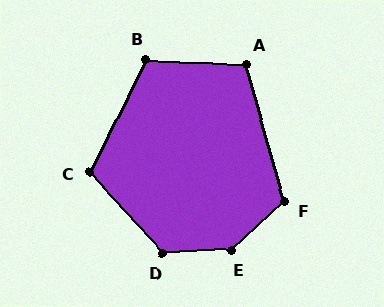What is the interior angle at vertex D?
Approximately 129 degrees (obtuse).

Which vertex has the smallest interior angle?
A, at approximately 108 degrees.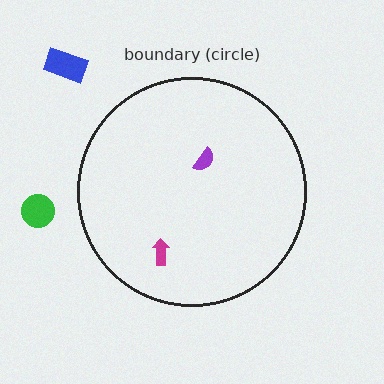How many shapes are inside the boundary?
2 inside, 2 outside.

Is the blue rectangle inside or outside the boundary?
Outside.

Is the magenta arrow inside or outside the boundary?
Inside.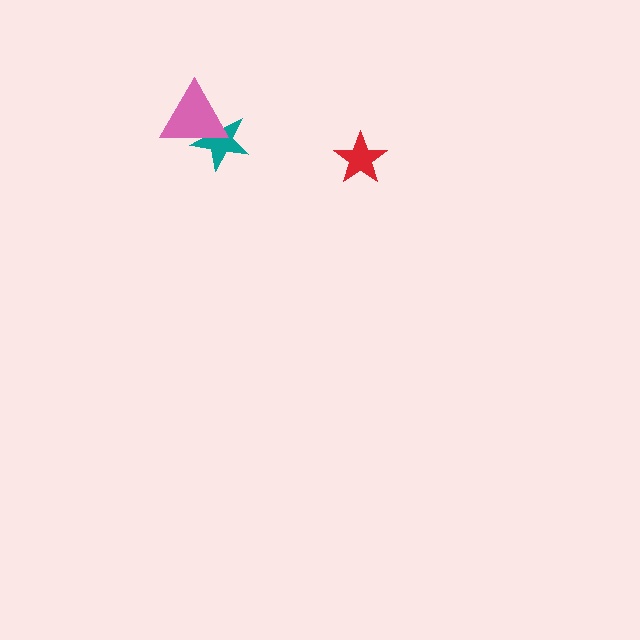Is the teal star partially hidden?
Yes, it is partially covered by another shape.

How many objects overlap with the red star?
0 objects overlap with the red star.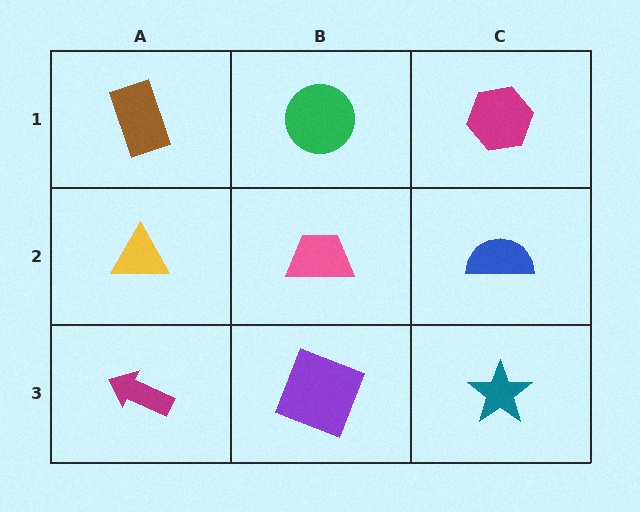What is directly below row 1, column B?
A pink trapezoid.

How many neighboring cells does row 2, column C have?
3.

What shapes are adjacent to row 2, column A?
A brown rectangle (row 1, column A), a magenta arrow (row 3, column A), a pink trapezoid (row 2, column B).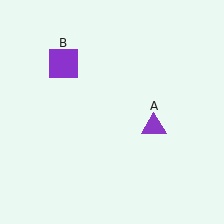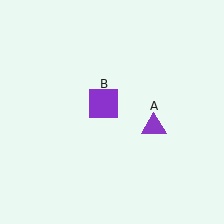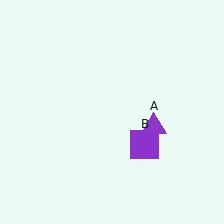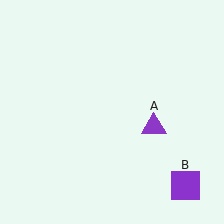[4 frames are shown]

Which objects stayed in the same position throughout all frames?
Purple triangle (object A) remained stationary.